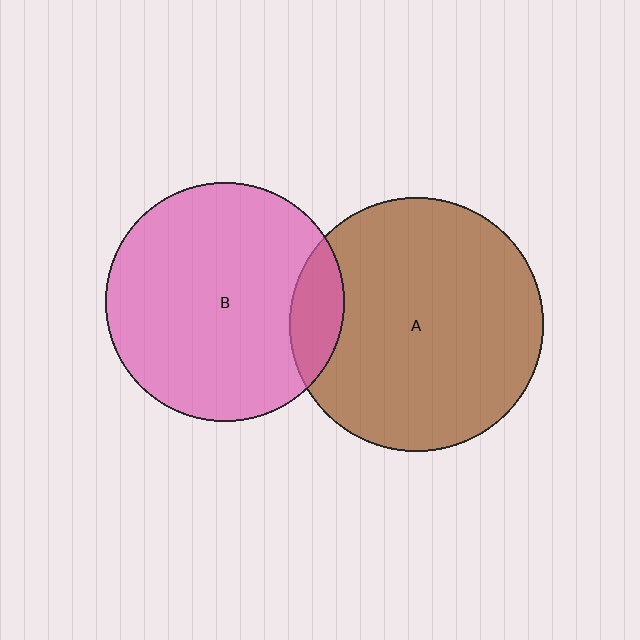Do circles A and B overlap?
Yes.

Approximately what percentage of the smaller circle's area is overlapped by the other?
Approximately 15%.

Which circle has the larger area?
Circle A (brown).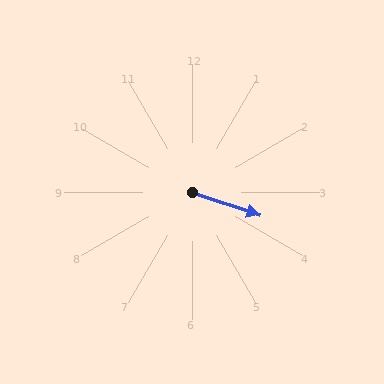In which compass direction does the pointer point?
East.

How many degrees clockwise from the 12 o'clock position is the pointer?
Approximately 109 degrees.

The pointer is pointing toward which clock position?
Roughly 4 o'clock.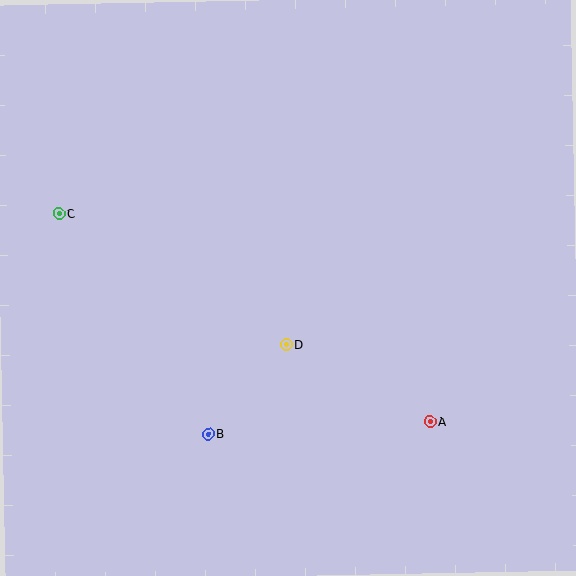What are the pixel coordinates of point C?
Point C is at (59, 214).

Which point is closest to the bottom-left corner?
Point B is closest to the bottom-left corner.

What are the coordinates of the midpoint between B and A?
The midpoint between B and A is at (319, 428).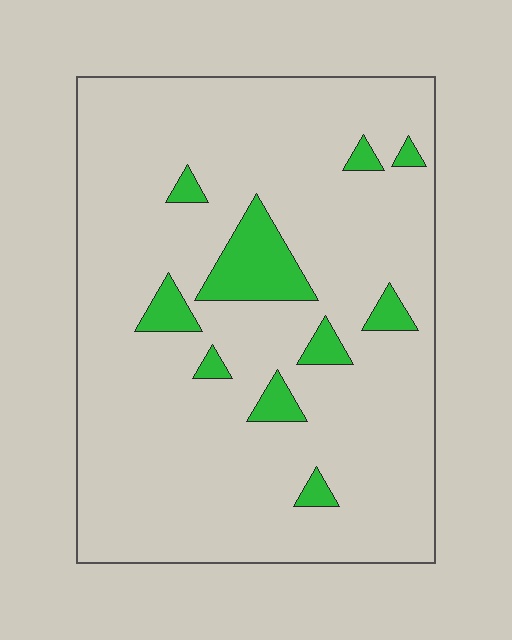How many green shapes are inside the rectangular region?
10.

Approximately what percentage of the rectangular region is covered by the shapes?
Approximately 10%.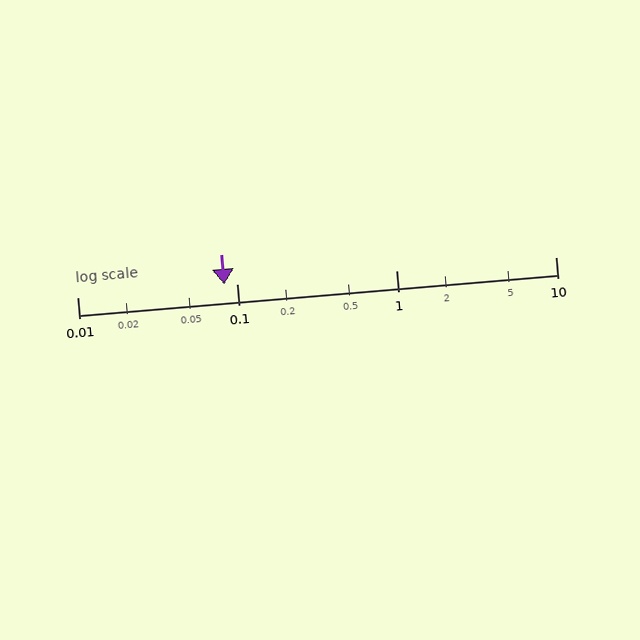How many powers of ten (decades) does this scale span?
The scale spans 3 decades, from 0.01 to 10.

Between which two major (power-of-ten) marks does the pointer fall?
The pointer is between 0.01 and 0.1.